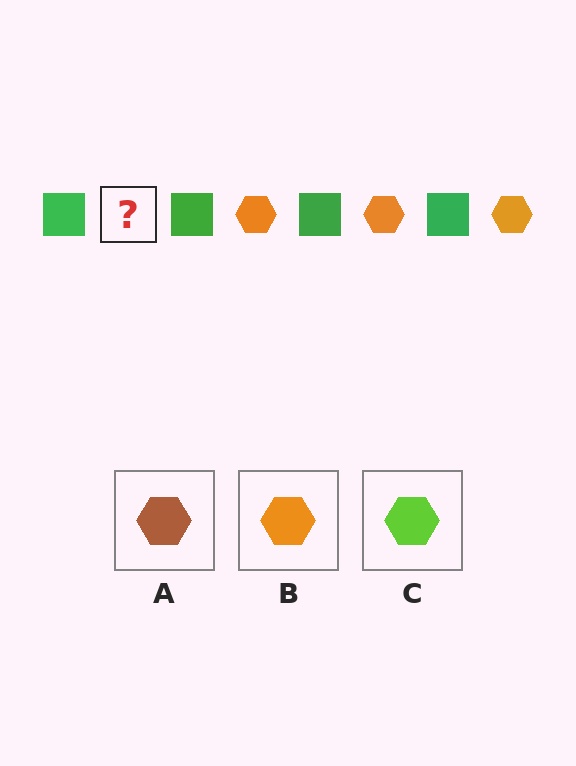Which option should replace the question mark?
Option B.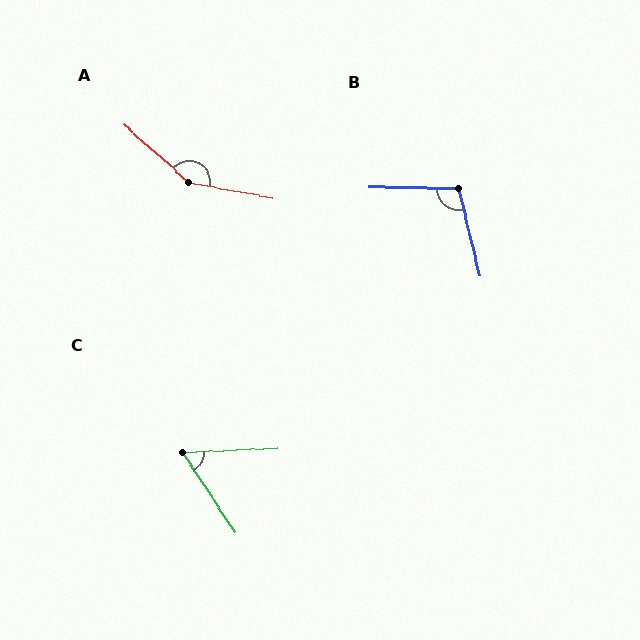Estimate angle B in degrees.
Approximately 105 degrees.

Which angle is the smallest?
C, at approximately 59 degrees.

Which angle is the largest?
A, at approximately 149 degrees.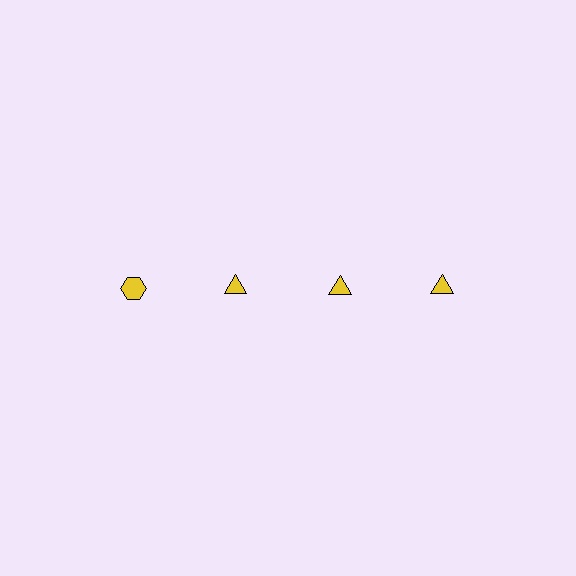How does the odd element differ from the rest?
It has a different shape: hexagon instead of triangle.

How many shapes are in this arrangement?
There are 4 shapes arranged in a grid pattern.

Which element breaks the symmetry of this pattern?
The yellow hexagon in the top row, leftmost column breaks the symmetry. All other shapes are yellow triangles.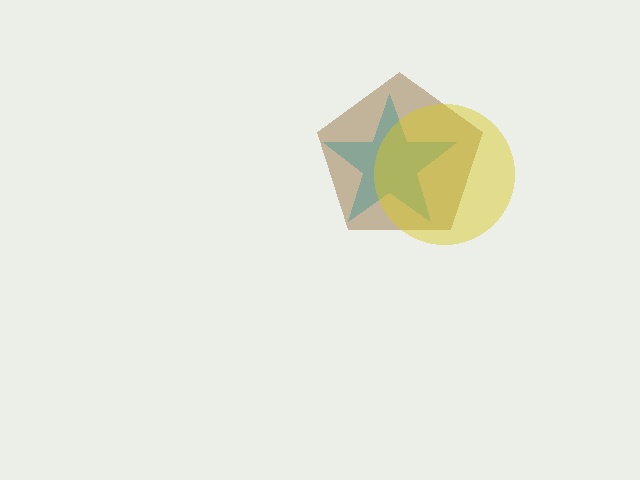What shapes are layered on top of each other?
The layered shapes are: a cyan star, a brown pentagon, a yellow circle.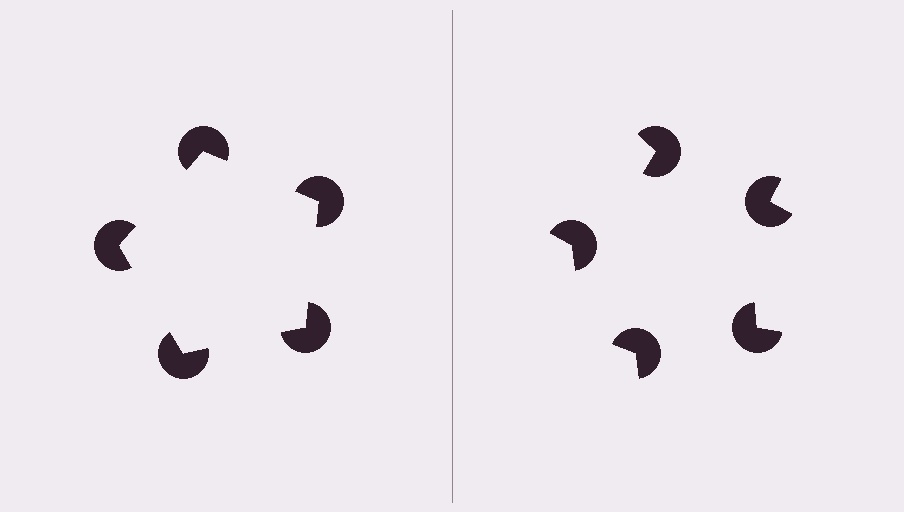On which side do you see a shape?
An illusory pentagon appears on the left side. On the right side the wedge cuts are rotated, so no coherent shape forms.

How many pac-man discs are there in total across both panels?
10 — 5 on each side.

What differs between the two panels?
The pac-man discs are positioned identically on both sides; only the wedge orientations differ. On the left they align to a pentagon; on the right they are misaligned.